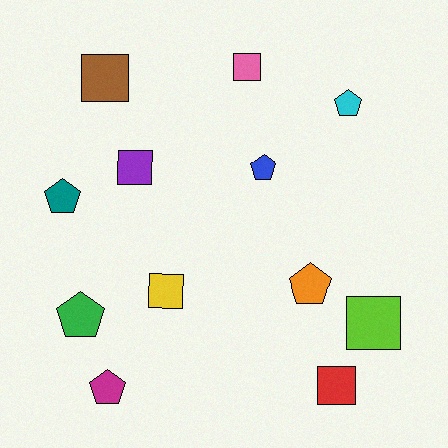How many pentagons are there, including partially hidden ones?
There are 6 pentagons.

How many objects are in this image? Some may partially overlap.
There are 12 objects.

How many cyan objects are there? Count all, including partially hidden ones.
There is 1 cyan object.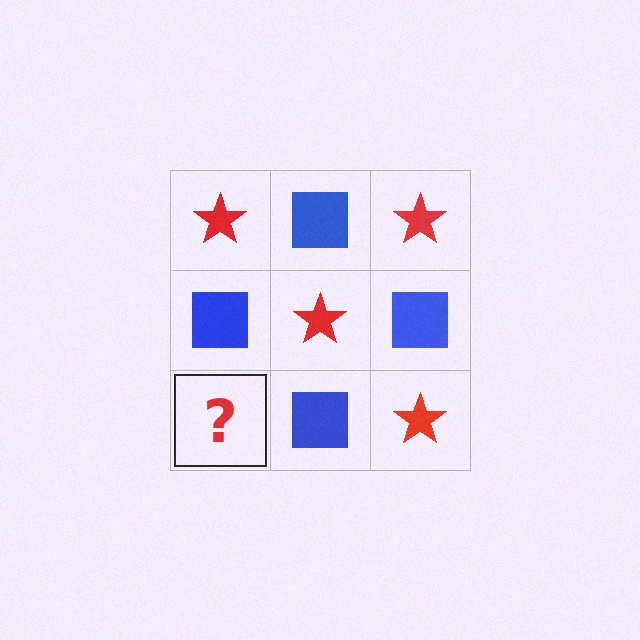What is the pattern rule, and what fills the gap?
The rule is that it alternates red star and blue square in a checkerboard pattern. The gap should be filled with a red star.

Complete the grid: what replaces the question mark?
The question mark should be replaced with a red star.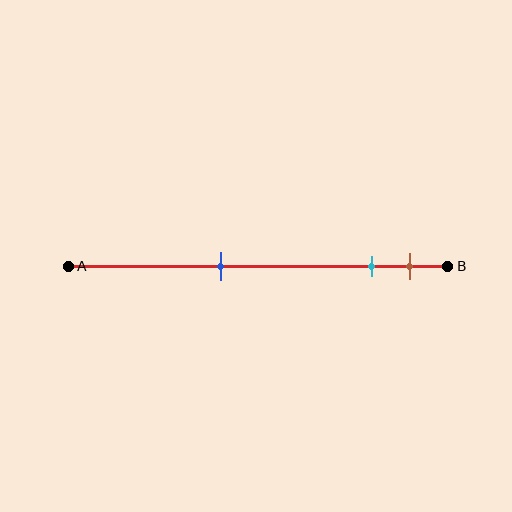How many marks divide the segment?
There are 3 marks dividing the segment.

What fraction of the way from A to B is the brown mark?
The brown mark is approximately 90% (0.9) of the way from A to B.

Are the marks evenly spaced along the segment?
No, the marks are not evenly spaced.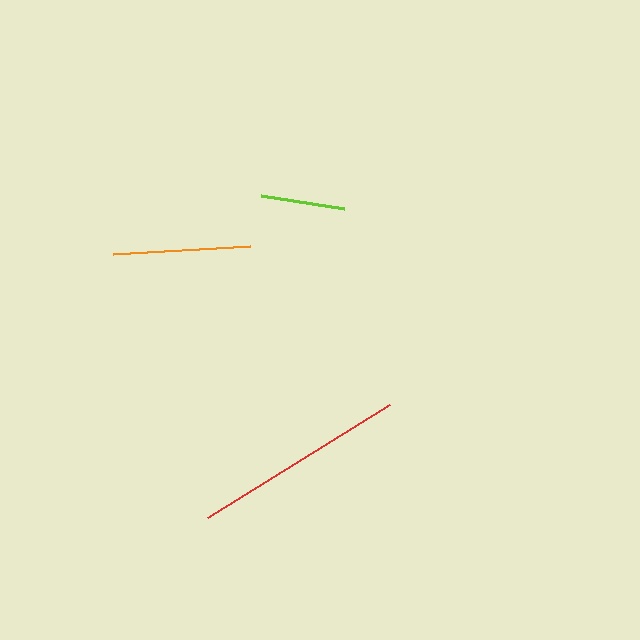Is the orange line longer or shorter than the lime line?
The orange line is longer than the lime line.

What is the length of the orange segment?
The orange segment is approximately 138 pixels long.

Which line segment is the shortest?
The lime line is the shortest at approximately 83 pixels.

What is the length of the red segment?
The red segment is approximately 215 pixels long.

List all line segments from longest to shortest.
From longest to shortest: red, orange, lime.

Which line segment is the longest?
The red line is the longest at approximately 215 pixels.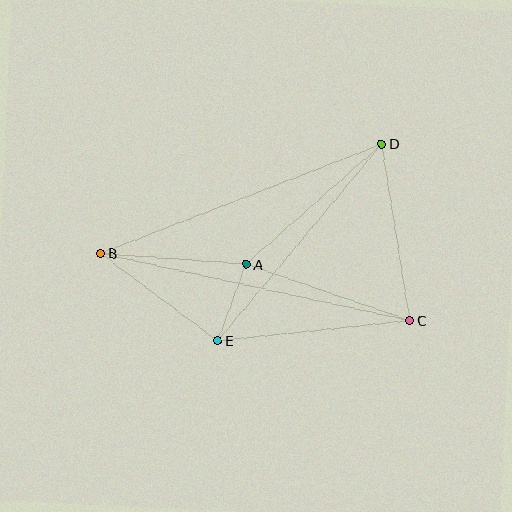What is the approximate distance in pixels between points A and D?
The distance between A and D is approximately 181 pixels.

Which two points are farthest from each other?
Points B and C are farthest from each other.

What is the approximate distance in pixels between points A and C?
The distance between A and C is approximately 173 pixels.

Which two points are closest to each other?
Points A and E are closest to each other.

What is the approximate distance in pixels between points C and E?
The distance between C and E is approximately 193 pixels.